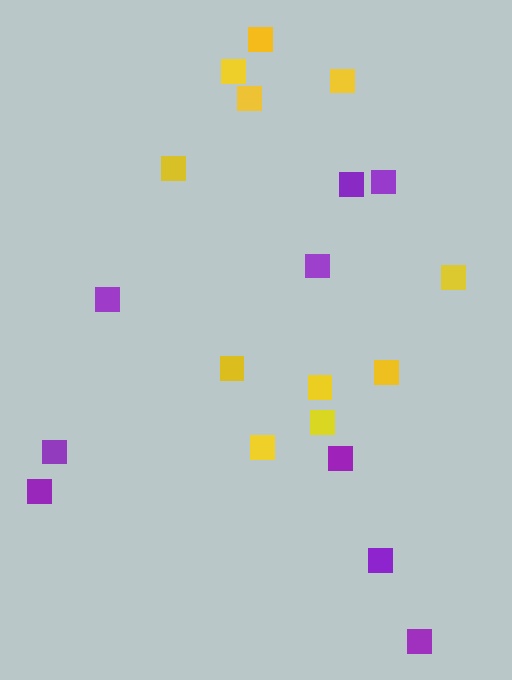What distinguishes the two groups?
There are 2 groups: one group of purple squares (9) and one group of yellow squares (11).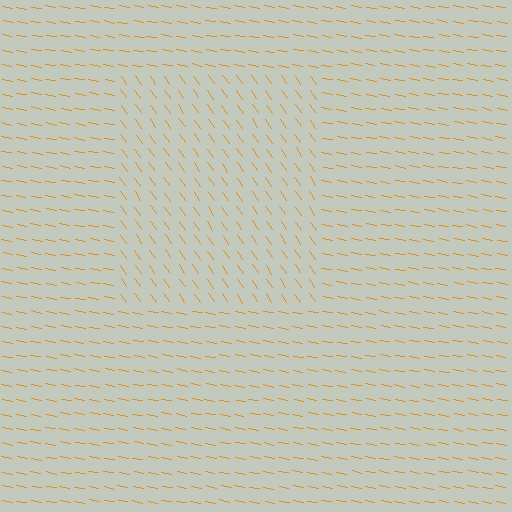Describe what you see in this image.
The image is filled with small orange line segments. A rectangle region in the image has lines oriented differently from the surrounding lines, creating a visible texture boundary.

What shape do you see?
I see a rectangle.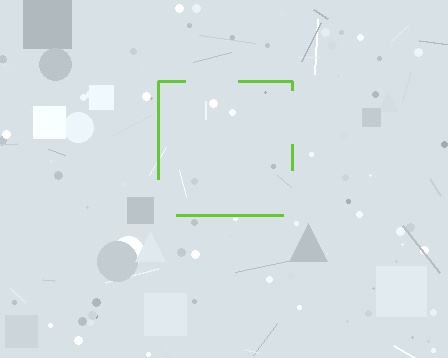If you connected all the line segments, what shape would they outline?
They would outline a square.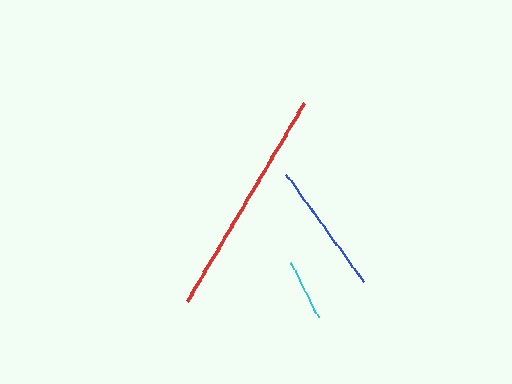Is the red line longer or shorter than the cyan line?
The red line is longer than the cyan line.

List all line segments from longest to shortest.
From longest to shortest: red, blue, cyan.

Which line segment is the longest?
The red line is the longest at approximately 231 pixels.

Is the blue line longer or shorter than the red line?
The red line is longer than the blue line.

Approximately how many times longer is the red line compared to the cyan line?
The red line is approximately 3.8 times the length of the cyan line.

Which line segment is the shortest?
The cyan line is the shortest at approximately 61 pixels.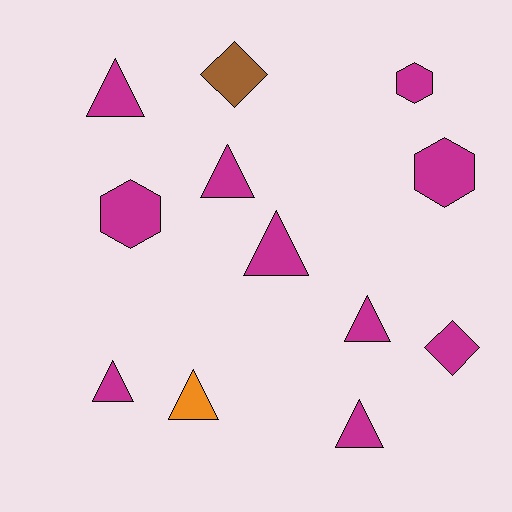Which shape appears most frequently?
Triangle, with 7 objects.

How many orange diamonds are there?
There are no orange diamonds.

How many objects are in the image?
There are 12 objects.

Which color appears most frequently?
Magenta, with 10 objects.